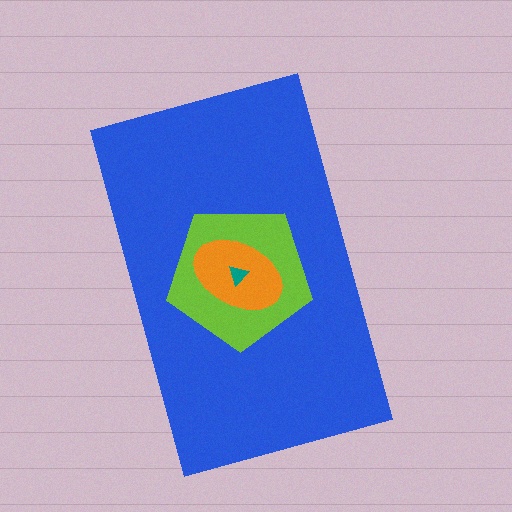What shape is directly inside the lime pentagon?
The orange ellipse.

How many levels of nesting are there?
4.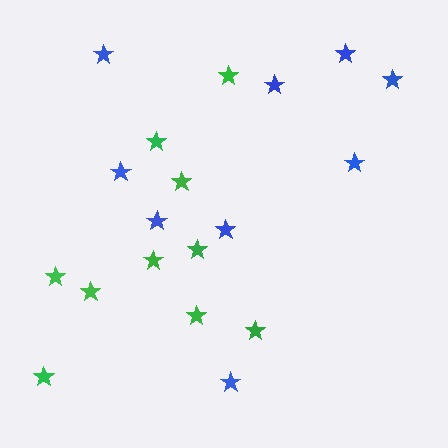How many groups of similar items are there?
There are 2 groups: one group of blue stars (9) and one group of green stars (10).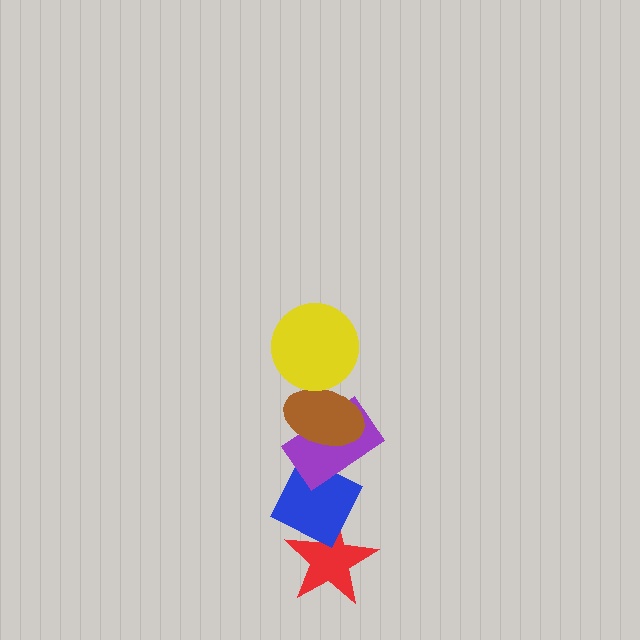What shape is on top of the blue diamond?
The purple rectangle is on top of the blue diamond.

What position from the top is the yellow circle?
The yellow circle is 1st from the top.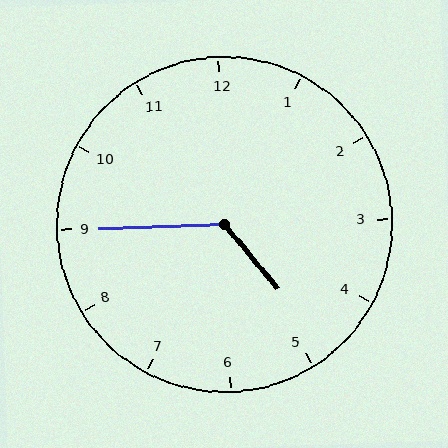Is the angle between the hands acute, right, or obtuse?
It is obtuse.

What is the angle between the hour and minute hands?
Approximately 128 degrees.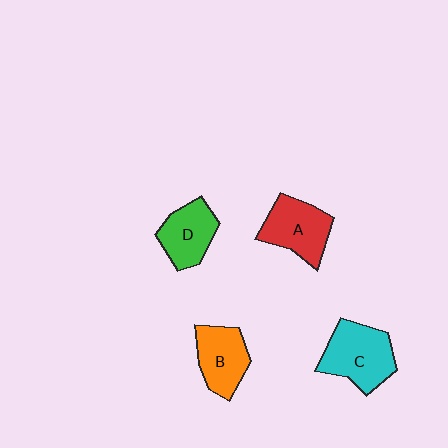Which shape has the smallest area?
Shape D (green).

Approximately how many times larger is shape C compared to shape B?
Approximately 1.3 times.